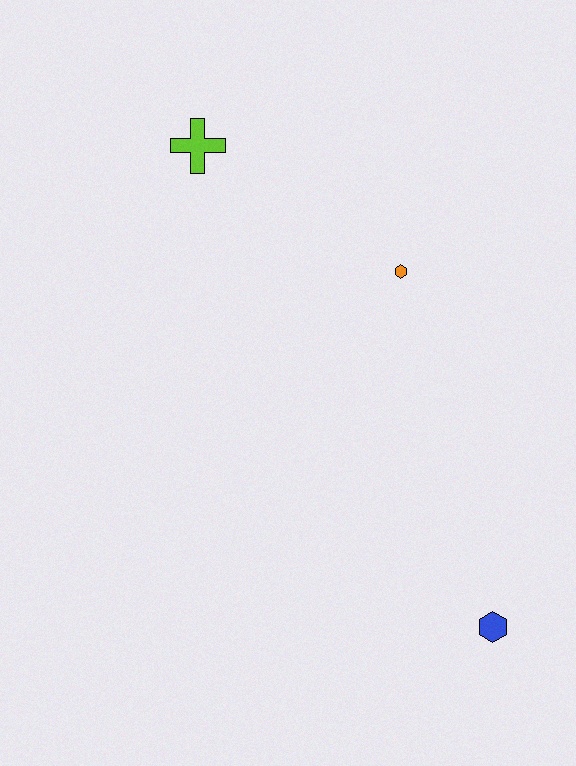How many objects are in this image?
There are 3 objects.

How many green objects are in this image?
There are no green objects.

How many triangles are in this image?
There are no triangles.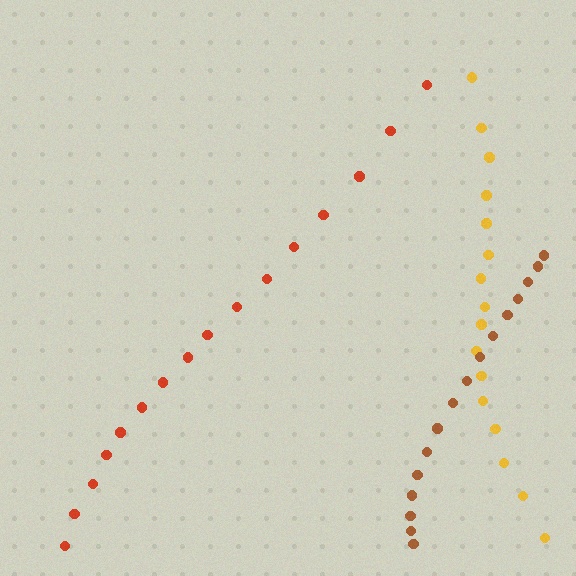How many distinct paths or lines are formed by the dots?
There are 3 distinct paths.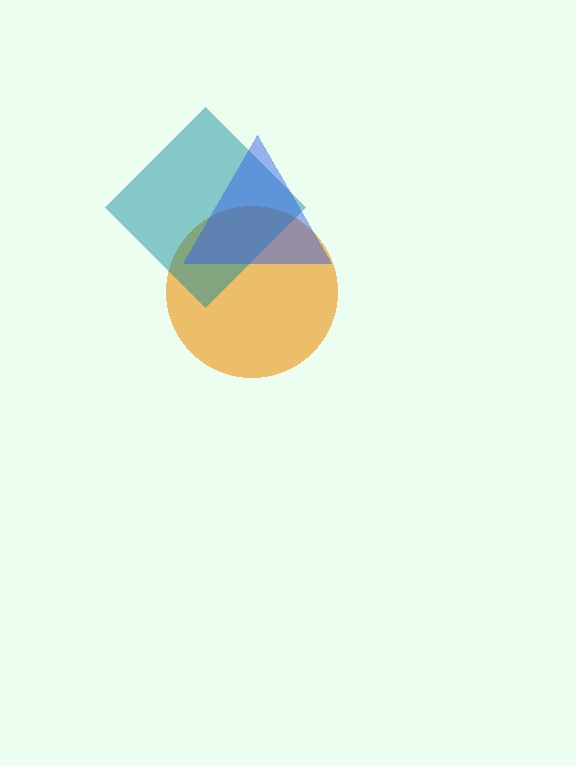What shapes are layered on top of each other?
The layered shapes are: an orange circle, a teal diamond, a blue triangle.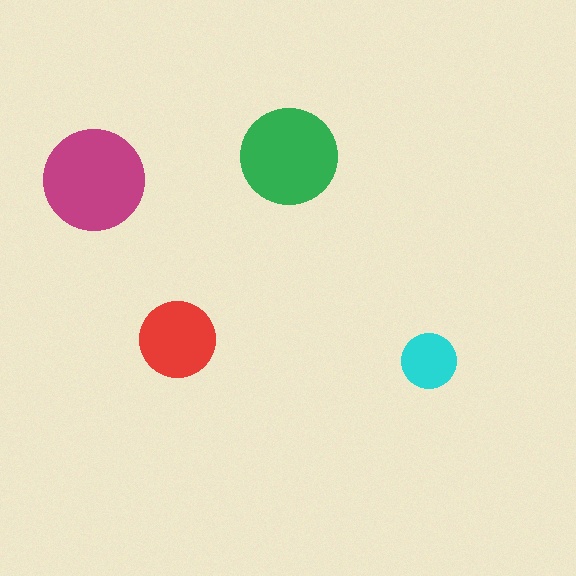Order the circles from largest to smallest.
the magenta one, the green one, the red one, the cyan one.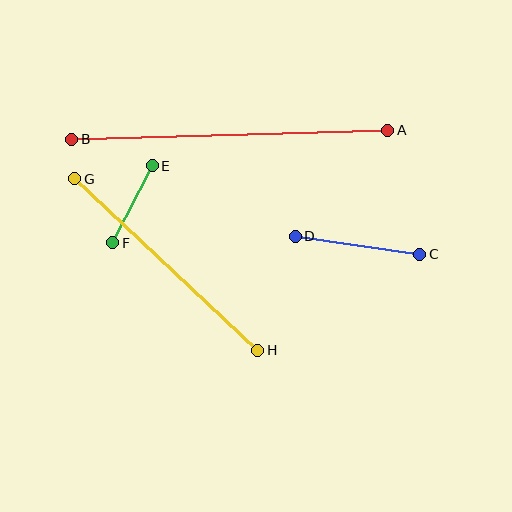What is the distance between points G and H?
The distance is approximately 251 pixels.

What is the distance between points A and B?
The distance is approximately 316 pixels.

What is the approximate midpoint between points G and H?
The midpoint is at approximately (166, 264) pixels.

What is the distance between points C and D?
The distance is approximately 126 pixels.